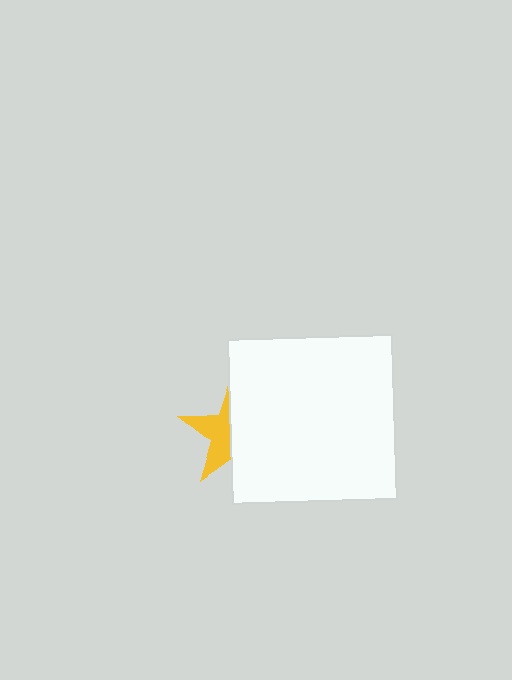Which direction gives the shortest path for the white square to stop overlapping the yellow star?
Moving right gives the shortest separation.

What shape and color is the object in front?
The object in front is a white square.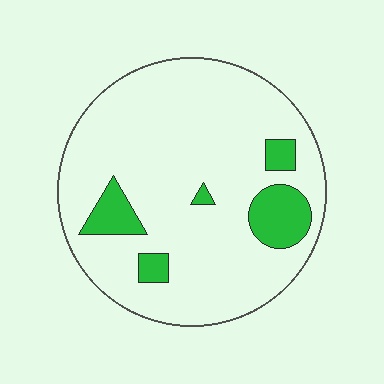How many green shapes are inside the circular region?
5.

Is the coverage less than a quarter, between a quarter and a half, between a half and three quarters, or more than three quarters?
Less than a quarter.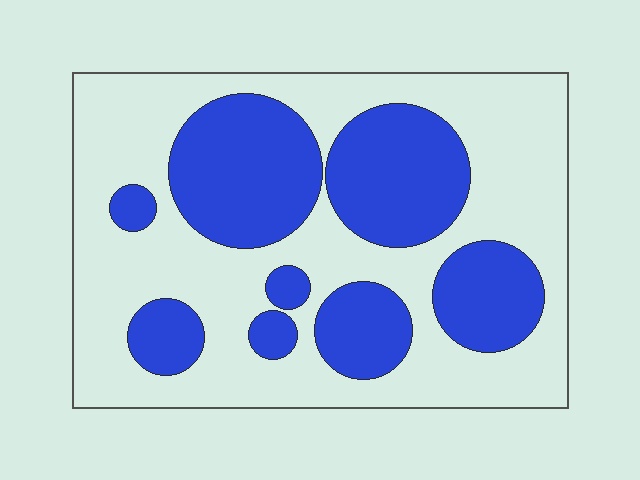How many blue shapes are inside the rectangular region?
8.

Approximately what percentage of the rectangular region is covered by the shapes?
Approximately 40%.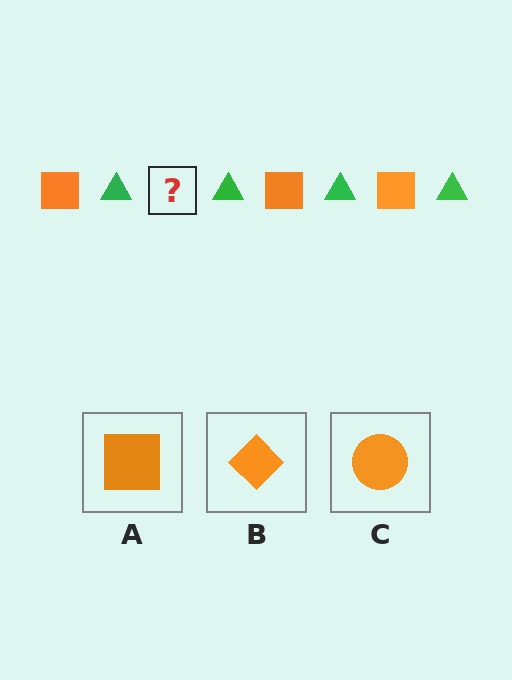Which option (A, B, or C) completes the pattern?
A.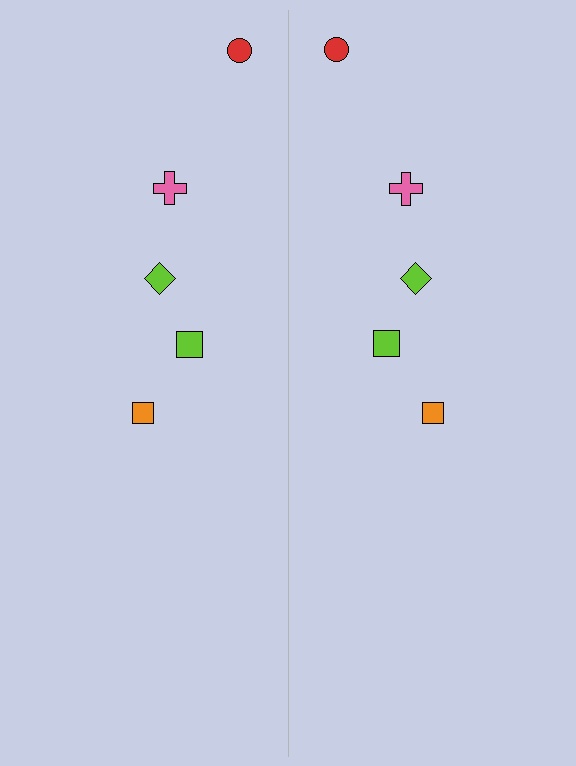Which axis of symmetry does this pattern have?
The pattern has a vertical axis of symmetry running through the center of the image.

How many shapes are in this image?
There are 10 shapes in this image.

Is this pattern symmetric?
Yes, this pattern has bilateral (reflection) symmetry.